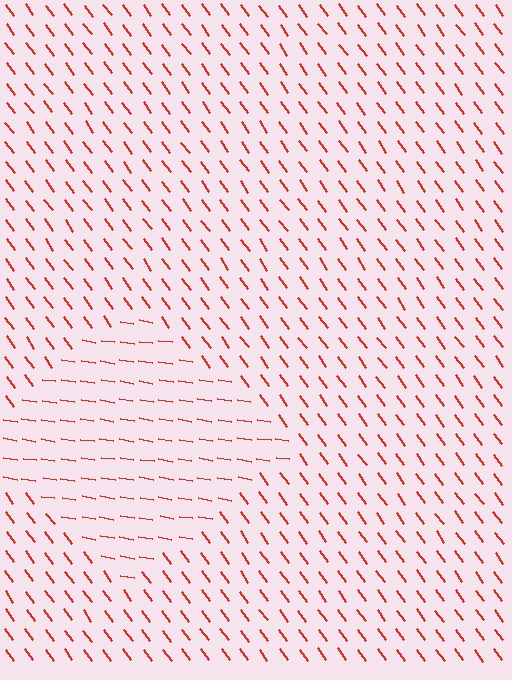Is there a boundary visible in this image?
Yes, there is a texture boundary formed by a change in line orientation.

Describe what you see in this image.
The image is filled with small red line segments. A diamond region in the image has lines oriented differently from the surrounding lines, creating a visible texture boundary.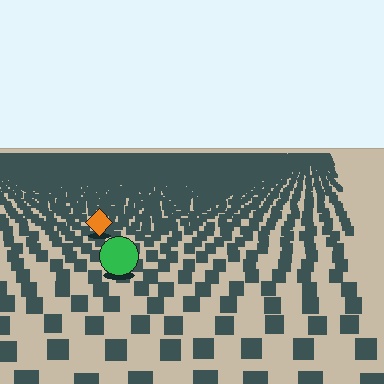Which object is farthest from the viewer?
The orange diamond is farthest from the viewer. It appears smaller and the ground texture around it is denser.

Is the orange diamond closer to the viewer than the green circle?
No. The green circle is closer — you can tell from the texture gradient: the ground texture is coarser near it.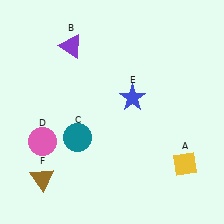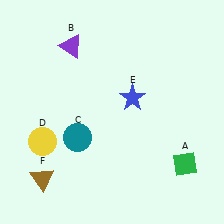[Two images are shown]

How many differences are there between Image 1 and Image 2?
There are 2 differences between the two images.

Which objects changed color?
A changed from yellow to green. D changed from pink to yellow.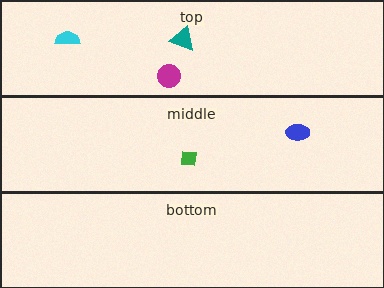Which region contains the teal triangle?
The top region.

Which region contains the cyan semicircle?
The top region.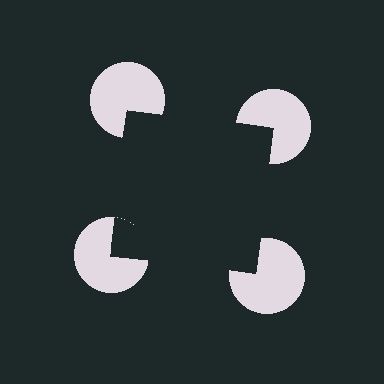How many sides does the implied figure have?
4 sides.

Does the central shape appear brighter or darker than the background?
It typically appears slightly darker than the background, even though no actual brightness change is drawn.